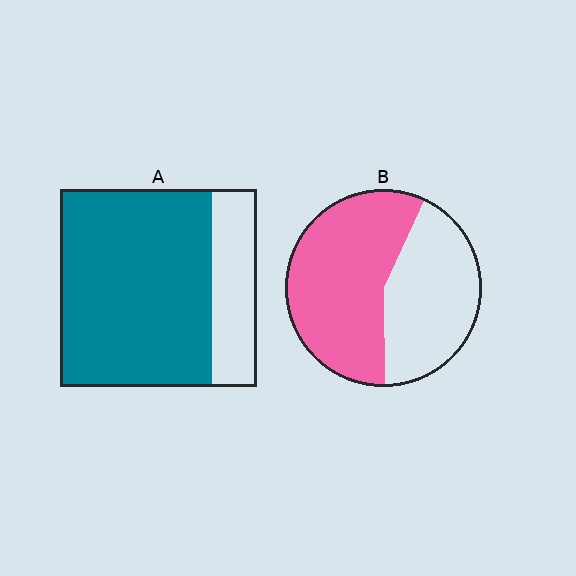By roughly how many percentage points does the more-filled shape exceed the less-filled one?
By roughly 20 percentage points (A over B).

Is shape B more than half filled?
Yes.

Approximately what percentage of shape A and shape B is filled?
A is approximately 75% and B is approximately 55%.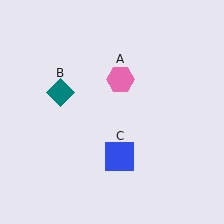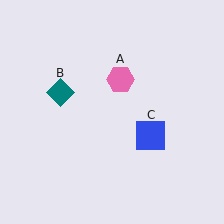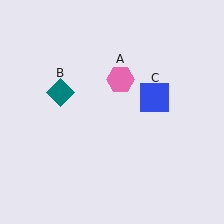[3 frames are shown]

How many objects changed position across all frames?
1 object changed position: blue square (object C).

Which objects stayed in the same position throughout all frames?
Pink hexagon (object A) and teal diamond (object B) remained stationary.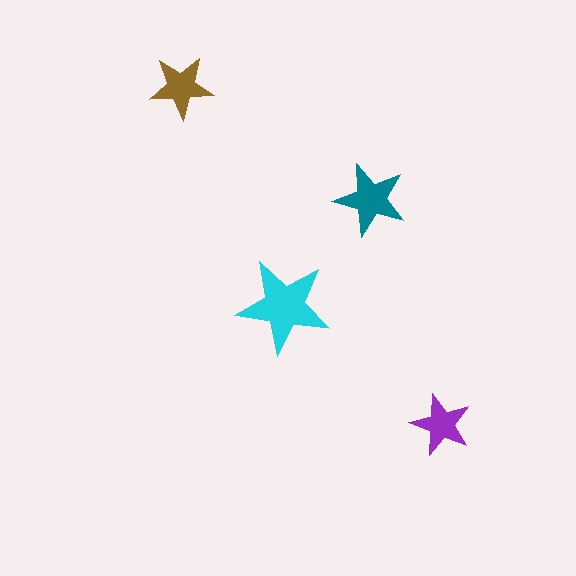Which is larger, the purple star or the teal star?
The teal one.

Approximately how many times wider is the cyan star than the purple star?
About 1.5 times wider.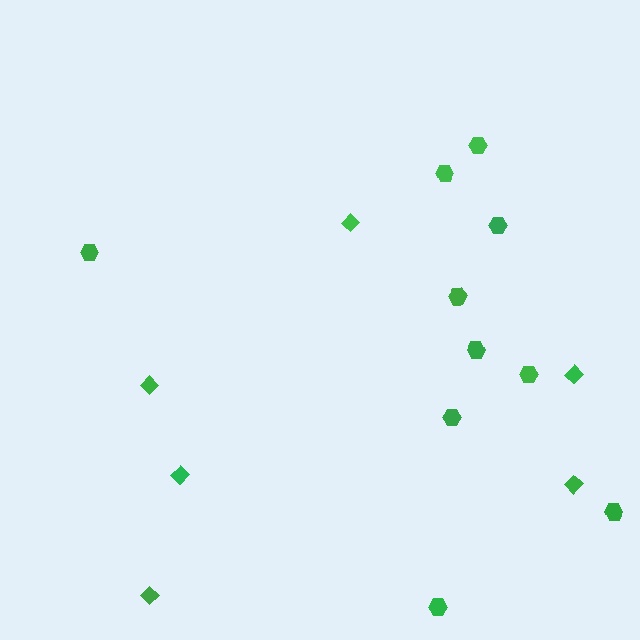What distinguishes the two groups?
There are 2 groups: one group of diamonds (6) and one group of hexagons (10).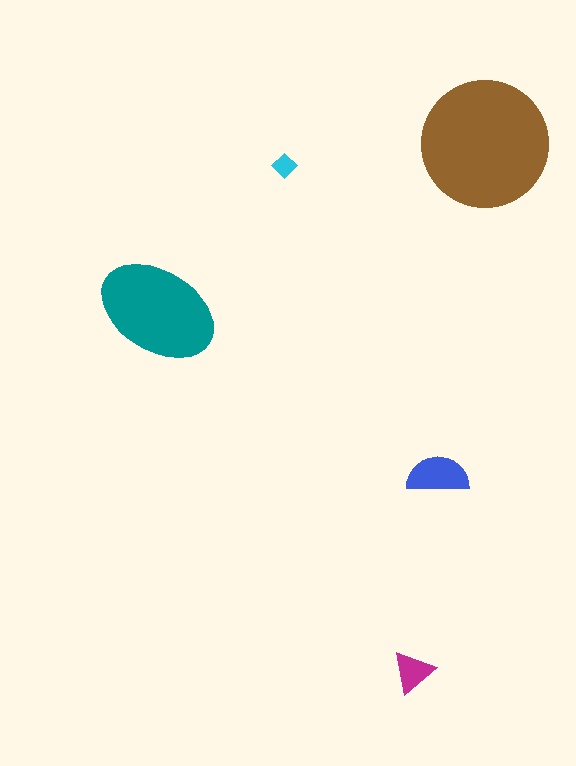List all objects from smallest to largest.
The cyan diamond, the magenta triangle, the blue semicircle, the teal ellipse, the brown circle.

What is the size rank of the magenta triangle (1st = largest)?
4th.